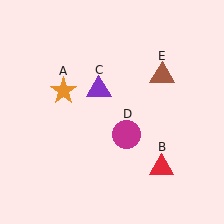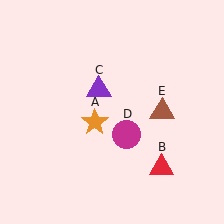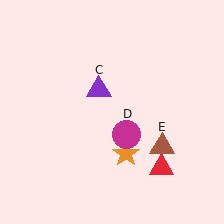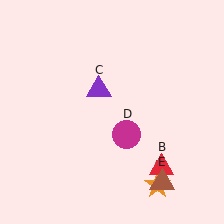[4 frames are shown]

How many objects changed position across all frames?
2 objects changed position: orange star (object A), brown triangle (object E).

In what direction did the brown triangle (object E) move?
The brown triangle (object E) moved down.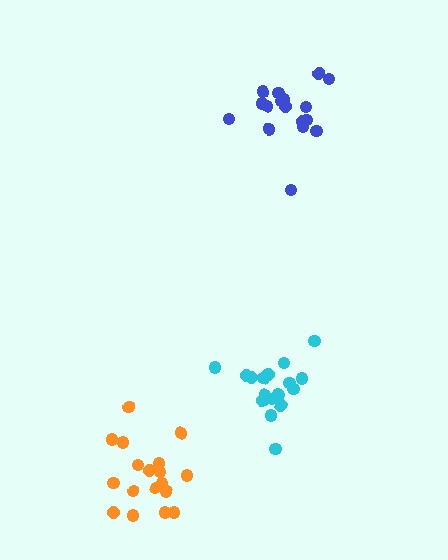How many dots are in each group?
Group 1: 18 dots, Group 2: 18 dots, Group 3: 18 dots (54 total).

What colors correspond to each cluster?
The clusters are colored: orange, blue, cyan.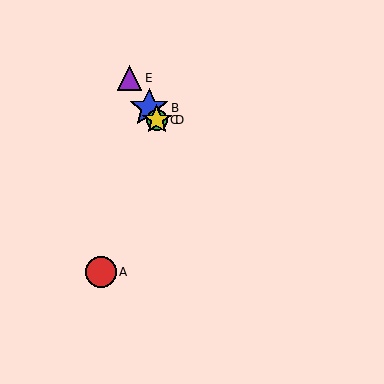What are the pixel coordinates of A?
Object A is at (101, 272).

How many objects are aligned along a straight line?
4 objects (B, C, D, E) are aligned along a straight line.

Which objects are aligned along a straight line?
Objects B, C, D, E are aligned along a straight line.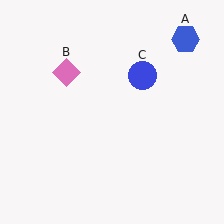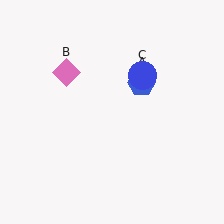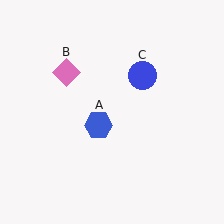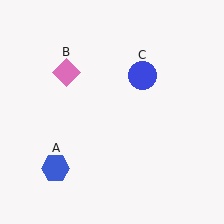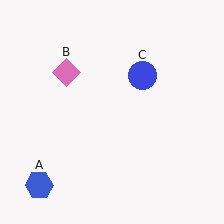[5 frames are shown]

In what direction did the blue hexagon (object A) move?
The blue hexagon (object A) moved down and to the left.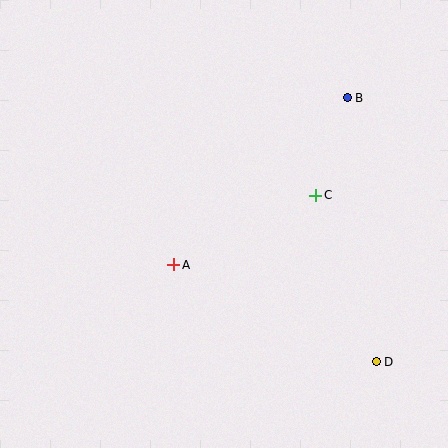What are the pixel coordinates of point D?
Point D is at (376, 362).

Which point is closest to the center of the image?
Point A at (174, 265) is closest to the center.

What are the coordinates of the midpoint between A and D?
The midpoint between A and D is at (275, 313).